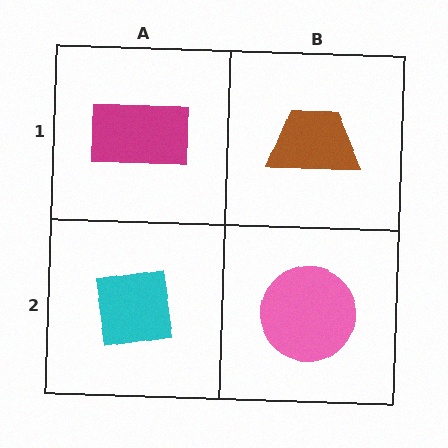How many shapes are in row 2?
2 shapes.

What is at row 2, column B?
A pink circle.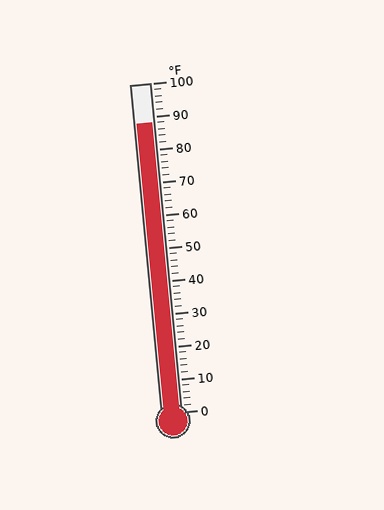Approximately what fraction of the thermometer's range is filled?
The thermometer is filled to approximately 90% of its range.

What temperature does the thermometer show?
The thermometer shows approximately 88°F.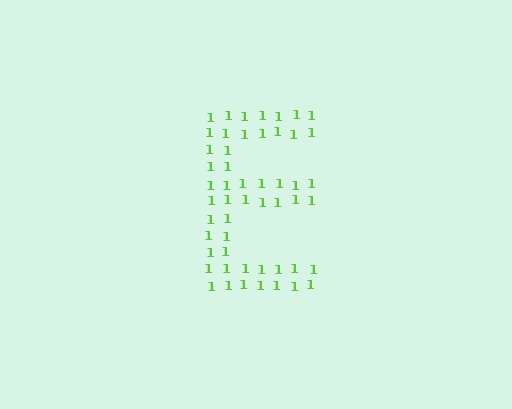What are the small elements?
The small elements are digit 1's.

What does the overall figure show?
The overall figure shows the letter E.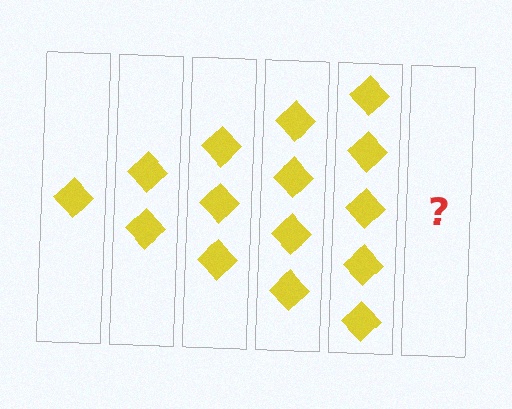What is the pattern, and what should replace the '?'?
The pattern is that each step adds one more diamond. The '?' should be 6 diamonds.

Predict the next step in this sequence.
The next step is 6 diamonds.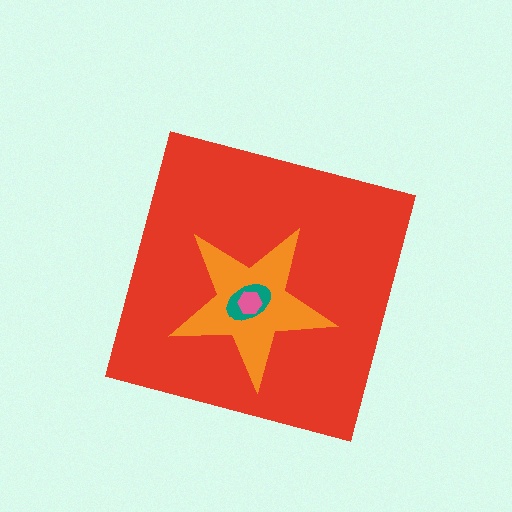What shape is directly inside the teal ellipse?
The pink hexagon.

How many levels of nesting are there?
4.